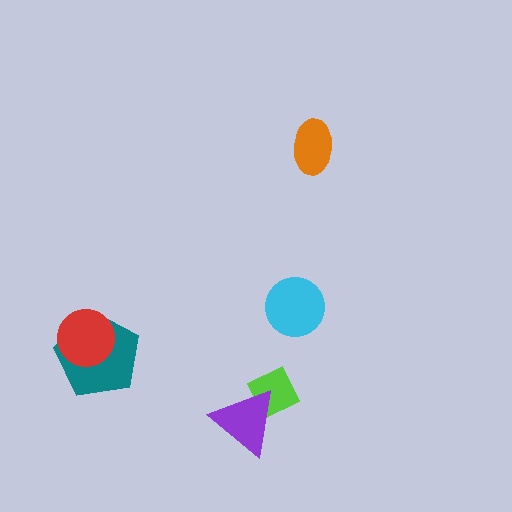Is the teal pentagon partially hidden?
Yes, it is partially covered by another shape.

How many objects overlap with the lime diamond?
1 object overlaps with the lime diamond.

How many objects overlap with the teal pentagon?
1 object overlaps with the teal pentagon.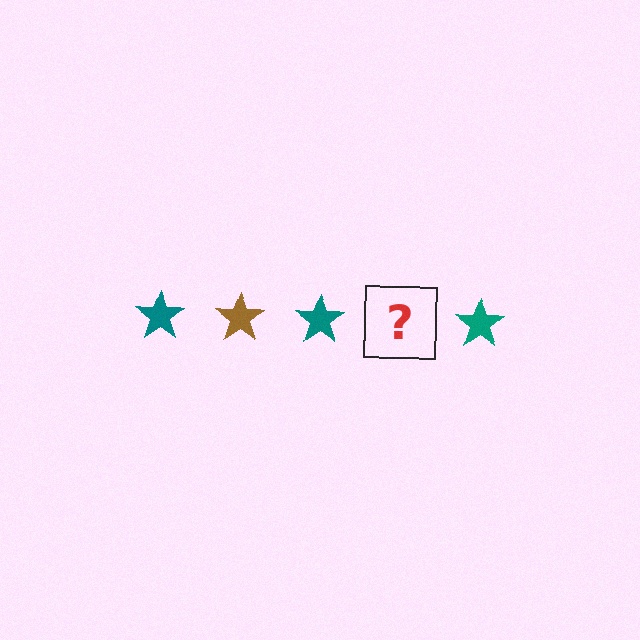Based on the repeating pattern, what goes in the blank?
The blank should be a brown star.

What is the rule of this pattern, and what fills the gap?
The rule is that the pattern cycles through teal, brown stars. The gap should be filled with a brown star.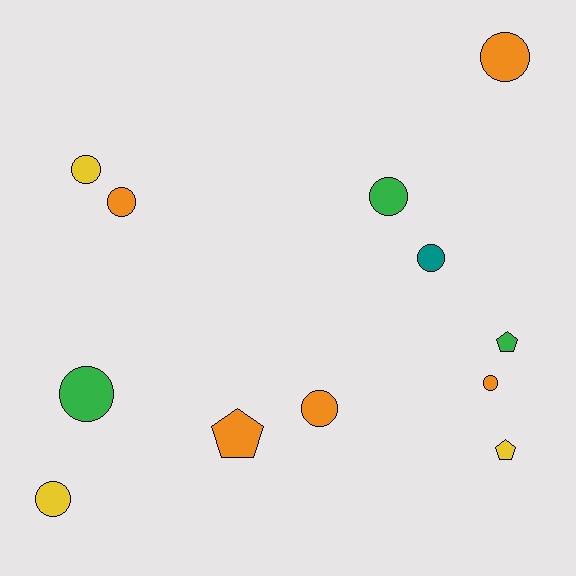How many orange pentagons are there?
There is 1 orange pentagon.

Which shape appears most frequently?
Circle, with 9 objects.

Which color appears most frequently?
Orange, with 5 objects.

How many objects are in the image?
There are 12 objects.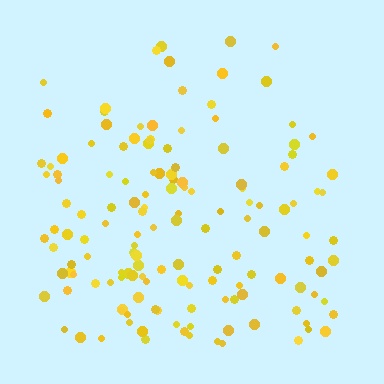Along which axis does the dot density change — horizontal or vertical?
Vertical.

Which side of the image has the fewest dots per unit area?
The top.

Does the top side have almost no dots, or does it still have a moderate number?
Still a moderate number, just noticeably fewer than the bottom.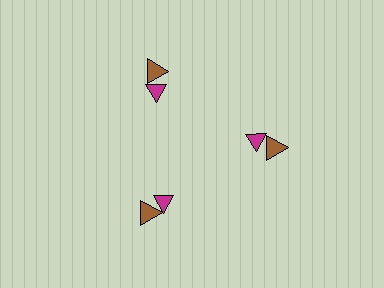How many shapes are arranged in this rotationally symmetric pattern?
There are 6 shapes, arranged in 3 groups of 2.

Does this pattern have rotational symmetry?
Yes, this pattern has 3-fold rotational symmetry. It looks the same after rotating 120 degrees around the center.